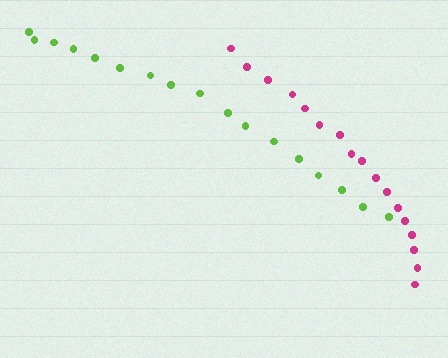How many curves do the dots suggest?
There are 2 distinct paths.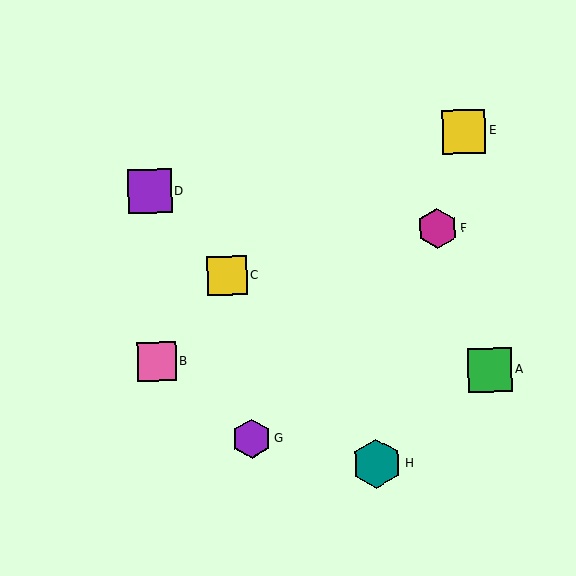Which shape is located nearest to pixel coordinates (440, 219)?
The magenta hexagon (labeled F) at (437, 229) is nearest to that location.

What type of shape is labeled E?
Shape E is a yellow square.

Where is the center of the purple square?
The center of the purple square is at (150, 191).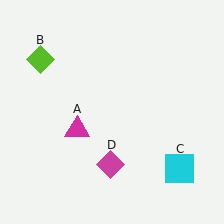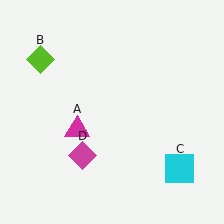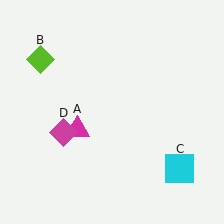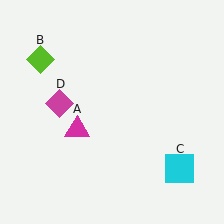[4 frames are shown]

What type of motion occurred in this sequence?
The magenta diamond (object D) rotated clockwise around the center of the scene.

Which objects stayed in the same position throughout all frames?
Magenta triangle (object A) and lime diamond (object B) and cyan square (object C) remained stationary.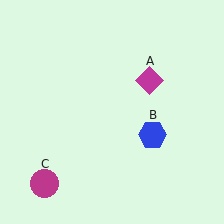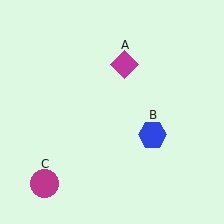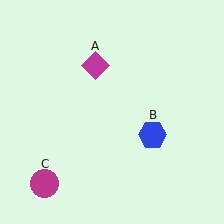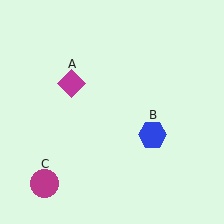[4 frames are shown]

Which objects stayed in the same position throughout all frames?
Blue hexagon (object B) and magenta circle (object C) remained stationary.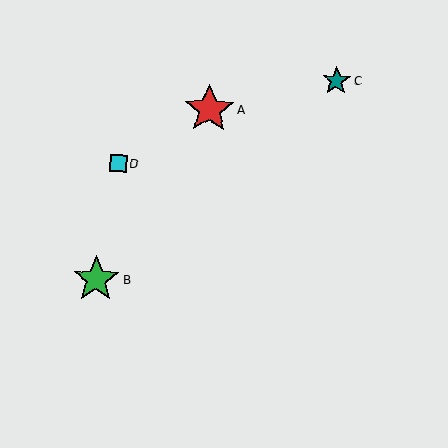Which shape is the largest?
The red star (labeled A) is the largest.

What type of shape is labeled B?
Shape B is a green star.